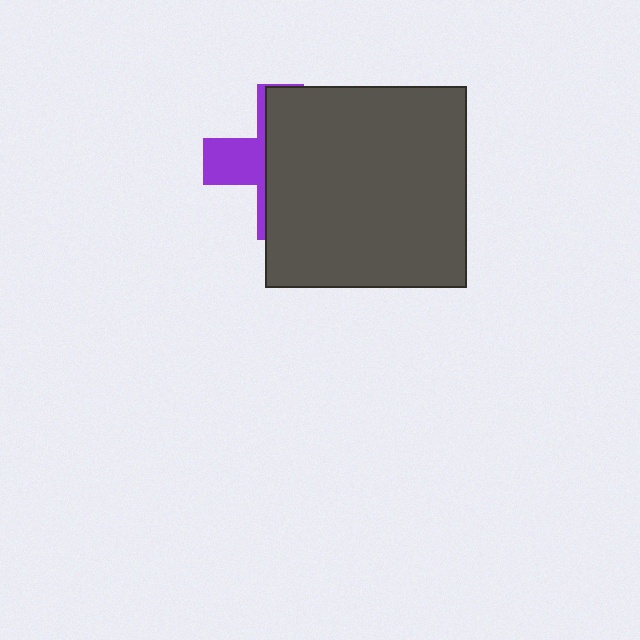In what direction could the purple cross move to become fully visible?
The purple cross could move left. That would shift it out from behind the dark gray square entirely.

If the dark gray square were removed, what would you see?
You would see the complete purple cross.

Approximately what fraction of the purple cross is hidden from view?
Roughly 68% of the purple cross is hidden behind the dark gray square.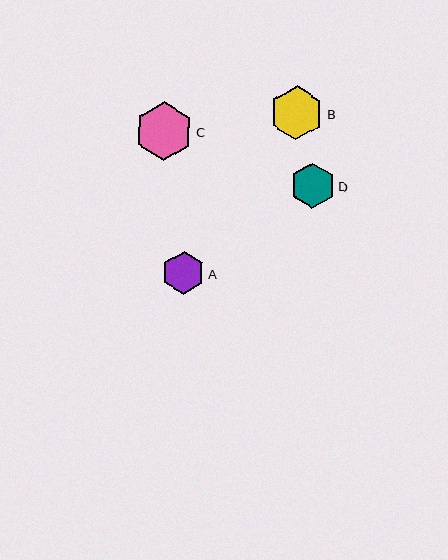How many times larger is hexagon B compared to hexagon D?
Hexagon B is approximately 1.2 times the size of hexagon D.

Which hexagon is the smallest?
Hexagon A is the smallest with a size of approximately 43 pixels.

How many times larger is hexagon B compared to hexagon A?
Hexagon B is approximately 1.3 times the size of hexagon A.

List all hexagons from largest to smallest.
From largest to smallest: C, B, D, A.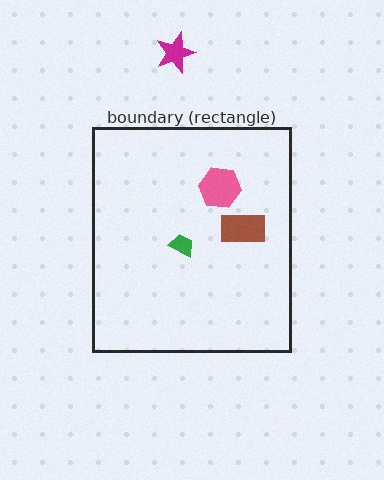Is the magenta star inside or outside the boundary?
Outside.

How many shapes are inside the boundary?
3 inside, 1 outside.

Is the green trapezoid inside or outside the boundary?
Inside.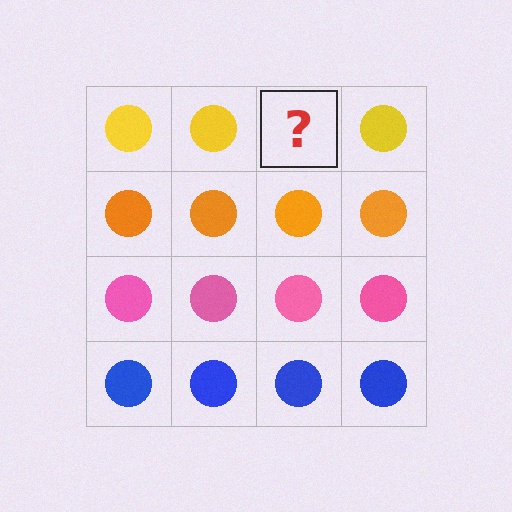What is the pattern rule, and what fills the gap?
The rule is that each row has a consistent color. The gap should be filled with a yellow circle.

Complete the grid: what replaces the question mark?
The question mark should be replaced with a yellow circle.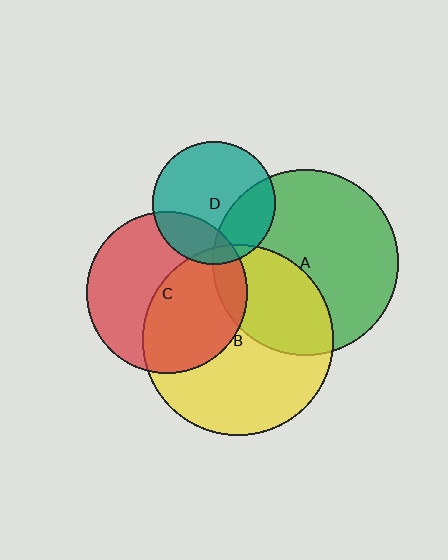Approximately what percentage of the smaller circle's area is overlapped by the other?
Approximately 50%.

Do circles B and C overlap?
Yes.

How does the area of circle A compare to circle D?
Approximately 2.3 times.